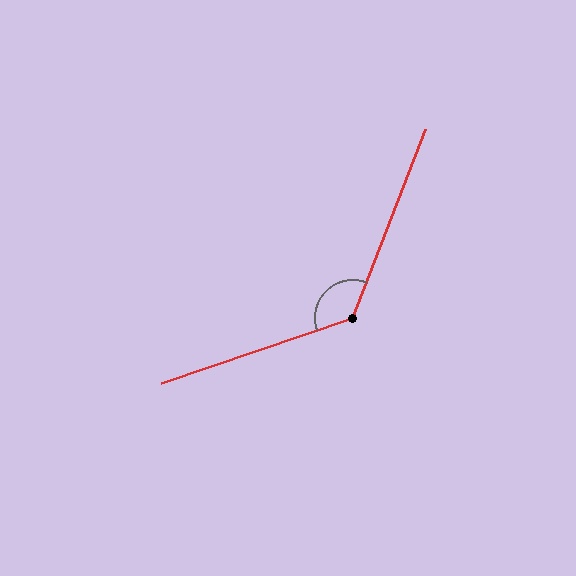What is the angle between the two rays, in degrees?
Approximately 130 degrees.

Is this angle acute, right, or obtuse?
It is obtuse.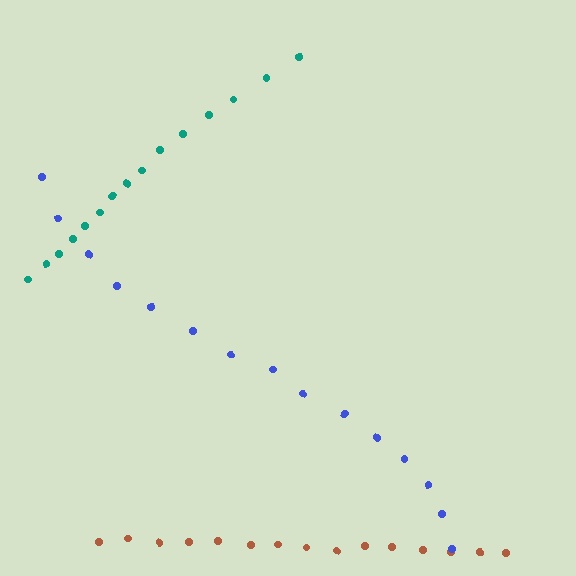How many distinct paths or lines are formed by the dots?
There are 3 distinct paths.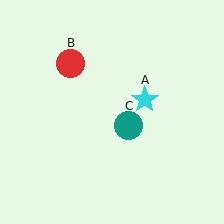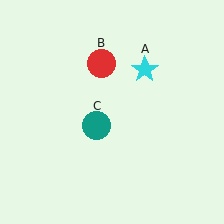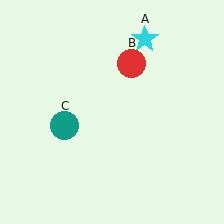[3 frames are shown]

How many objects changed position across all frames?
3 objects changed position: cyan star (object A), red circle (object B), teal circle (object C).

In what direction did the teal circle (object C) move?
The teal circle (object C) moved left.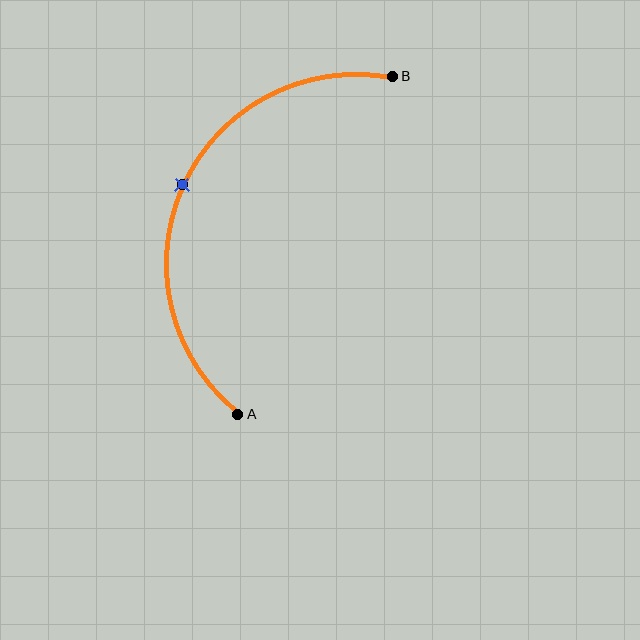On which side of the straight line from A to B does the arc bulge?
The arc bulges to the left of the straight line connecting A and B.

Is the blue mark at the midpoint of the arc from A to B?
Yes. The blue mark lies on the arc at equal arc-length from both A and B — it is the arc midpoint.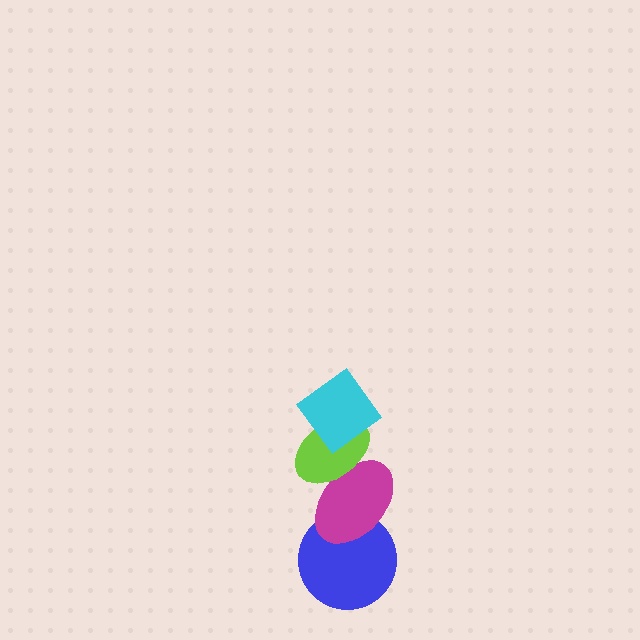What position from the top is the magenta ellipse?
The magenta ellipse is 3rd from the top.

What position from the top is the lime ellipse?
The lime ellipse is 2nd from the top.